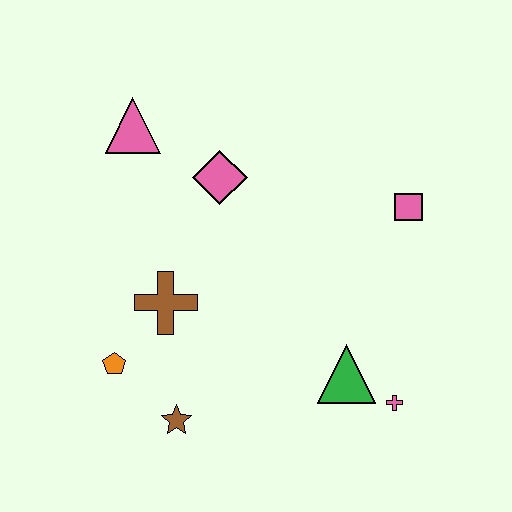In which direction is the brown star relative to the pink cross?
The brown star is to the left of the pink cross.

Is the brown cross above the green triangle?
Yes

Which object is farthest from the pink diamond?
The pink cross is farthest from the pink diamond.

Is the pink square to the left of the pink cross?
No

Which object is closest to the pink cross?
The green triangle is closest to the pink cross.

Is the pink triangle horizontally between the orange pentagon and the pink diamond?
Yes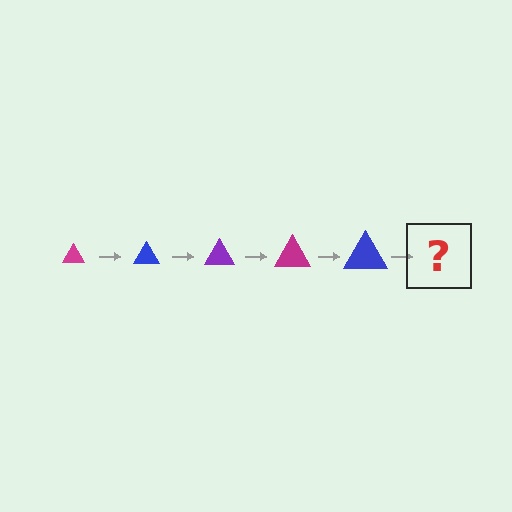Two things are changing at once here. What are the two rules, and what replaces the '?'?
The two rules are that the triangle grows larger each step and the color cycles through magenta, blue, and purple. The '?' should be a purple triangle, larger than the previous one.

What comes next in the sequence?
The next element should be a purple triangle, larger than the previous one.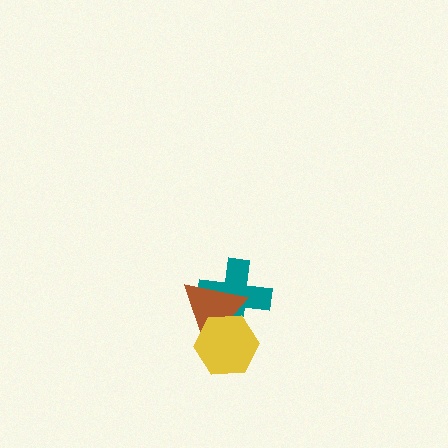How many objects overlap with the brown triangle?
2 objects overlap with the brown triangle.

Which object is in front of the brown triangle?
The yellow hexagon is in front of the brown triangle.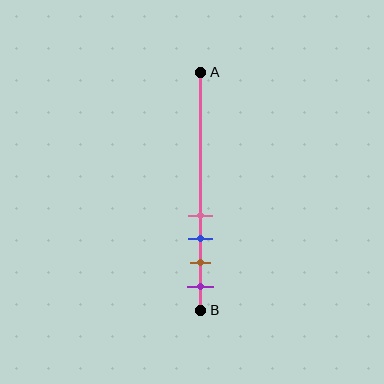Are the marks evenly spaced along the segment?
Yes, the marks are approximately evenly spaced.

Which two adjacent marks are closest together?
The pink and blue marks are the closest adjacent pair.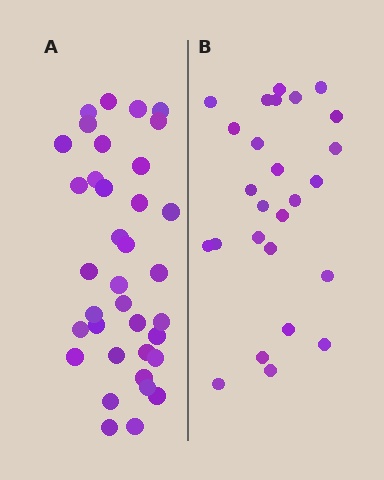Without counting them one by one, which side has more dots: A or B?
Region A (the left region) has more dots.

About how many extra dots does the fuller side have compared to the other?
Region A has roughly 10 or so more dots than region B.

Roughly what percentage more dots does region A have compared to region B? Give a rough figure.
About 40% more.